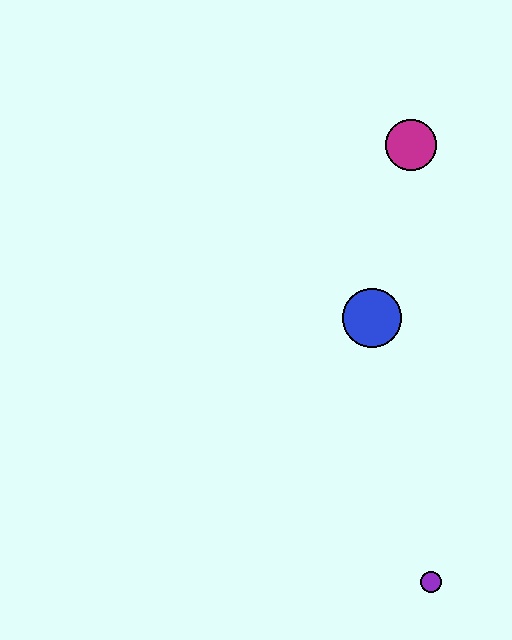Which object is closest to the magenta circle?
The blue circle is closest to the magenta circle.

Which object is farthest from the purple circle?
The magenta circle is farthest from the purple circle.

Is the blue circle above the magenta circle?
No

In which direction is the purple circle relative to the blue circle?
The purple circle is below the blue circle.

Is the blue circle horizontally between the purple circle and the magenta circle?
No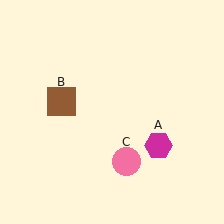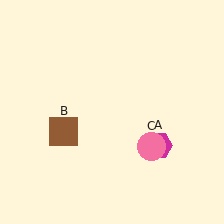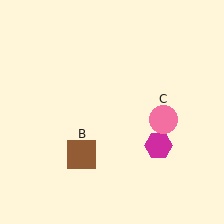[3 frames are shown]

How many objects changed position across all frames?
2 objects changed position: brown square (object B), pink circle (object C).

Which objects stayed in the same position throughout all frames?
Magenta hexagon (object A) remained stationary.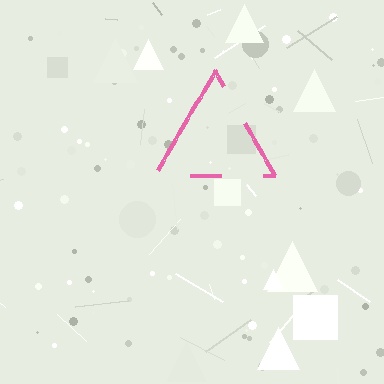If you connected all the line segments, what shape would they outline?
They would outline a triangle.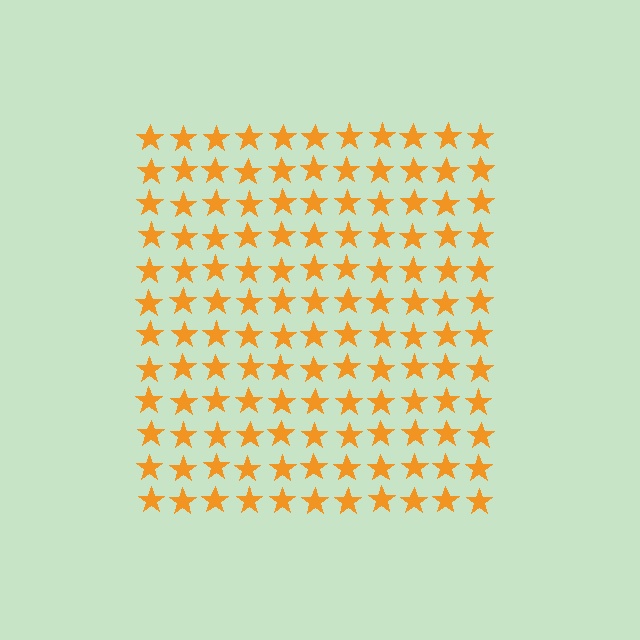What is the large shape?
The large shape is a square.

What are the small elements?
The small elements are stars.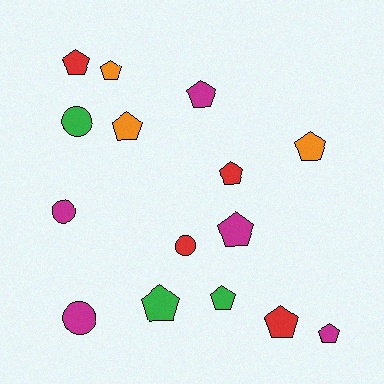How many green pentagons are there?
There are 2 green pentagons.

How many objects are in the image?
There are 15 objects.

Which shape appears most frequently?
Pentagon, with 11 objects.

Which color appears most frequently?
Magenta, with 5 objects.